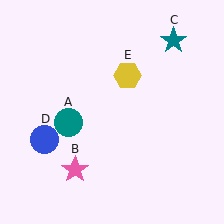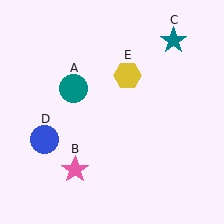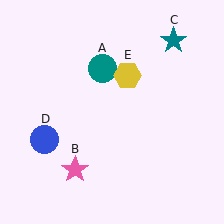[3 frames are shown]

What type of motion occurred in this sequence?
The teal circle (object A) rotated clockwise around the center of the scene.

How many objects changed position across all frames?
1 object changed position: teal circle (object A).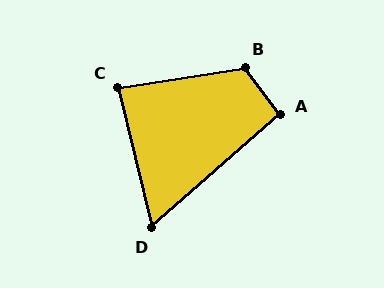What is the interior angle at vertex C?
Approximately 85 degrees (approximately right).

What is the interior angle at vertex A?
Approximately 95 degrees (approximately right).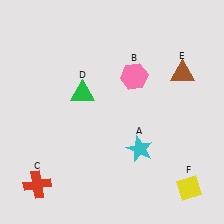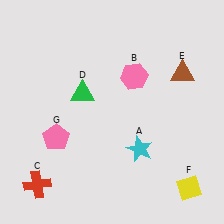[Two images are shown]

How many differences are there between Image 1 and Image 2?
There is 1 difference between the two images.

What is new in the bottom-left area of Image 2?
A pink pentagon (G) was added in the bottom-left area of Image 2.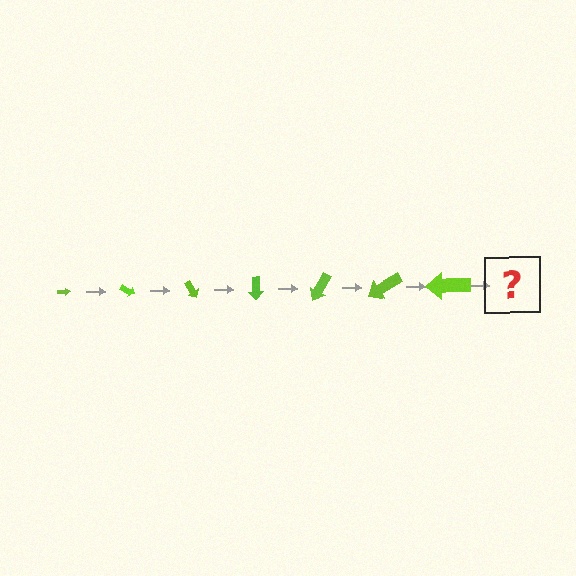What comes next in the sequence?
The next element should be an arrow, larger than the previous one and rotated 210 degrees from the start.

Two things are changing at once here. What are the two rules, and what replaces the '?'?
The two rules are that the arrow grows larger each step and it rotates 30 degrees each step. The '?' should be an arrow, larger than the previous one and rotated 210 degrees from the start.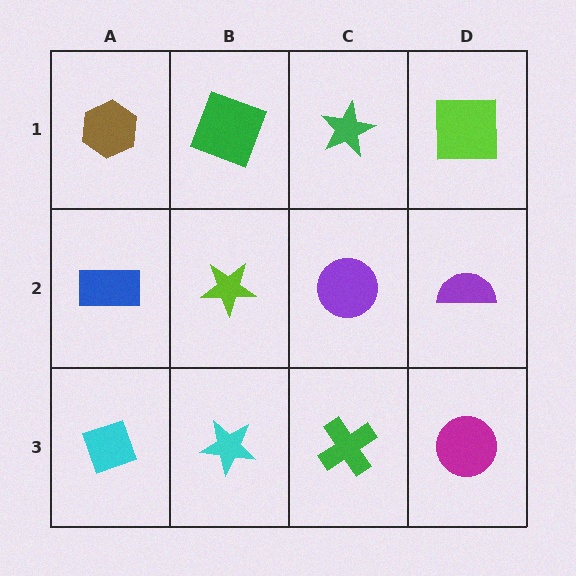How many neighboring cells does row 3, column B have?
3.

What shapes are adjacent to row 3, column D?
A purple semicircle (row 2, column D), a green cross (row 3, column C).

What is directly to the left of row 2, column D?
A purple circle.